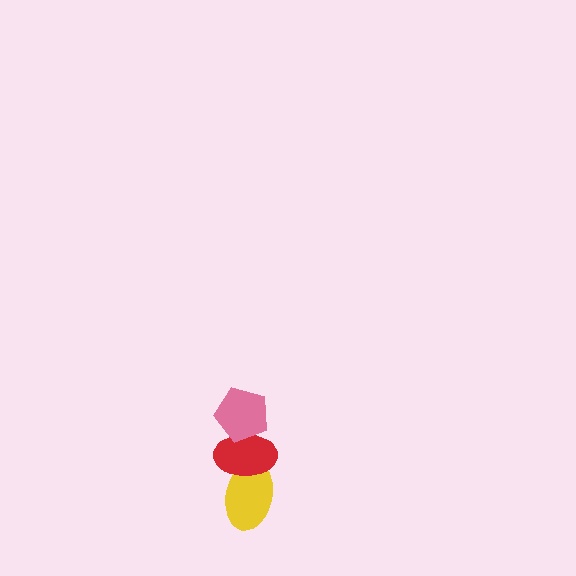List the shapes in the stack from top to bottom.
From top to bottom: the pink pentagon, the red ellipse, the yellow ellipse.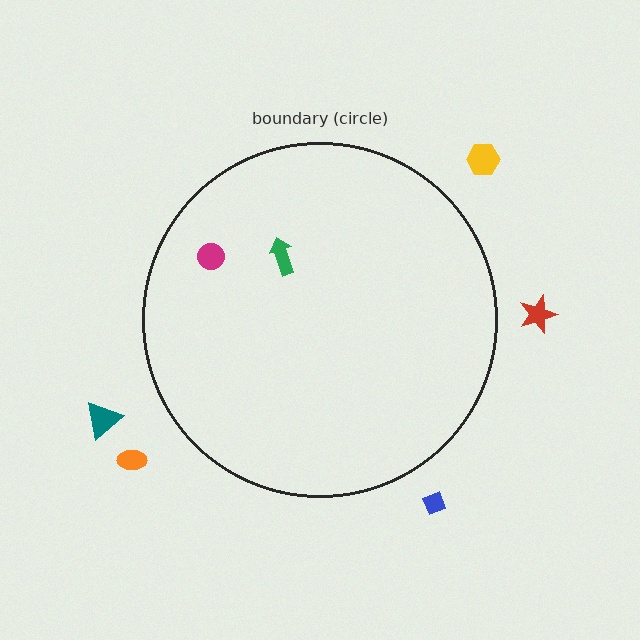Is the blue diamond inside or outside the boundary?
Outside.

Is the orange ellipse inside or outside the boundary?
Outside.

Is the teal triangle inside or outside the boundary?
Outside.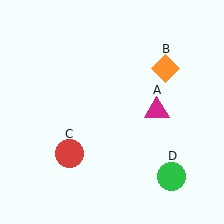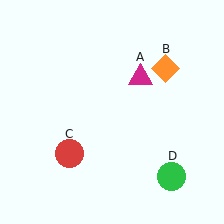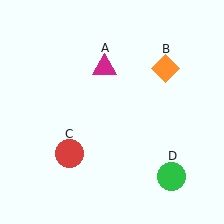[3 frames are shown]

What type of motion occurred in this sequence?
The magenta triangle (object A) rotated counterclockwise around the center of the scene.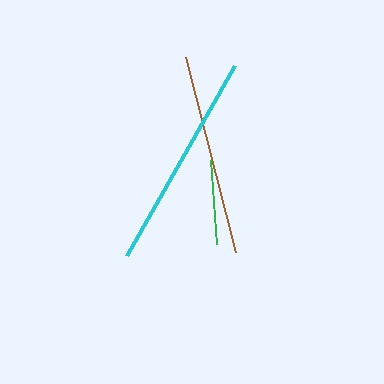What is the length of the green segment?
The green segment is approximately 84 pixels long.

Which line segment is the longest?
The cyan line is the longest at approximately 219 pixels.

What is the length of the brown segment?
The brown segment is approximately 201 pixels long.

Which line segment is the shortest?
The green line is the shortest at approximately 84 pixels.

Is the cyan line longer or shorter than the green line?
The cyan line is longer than the green line.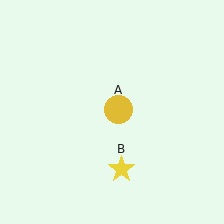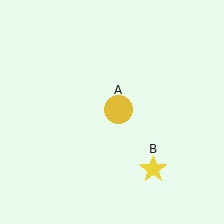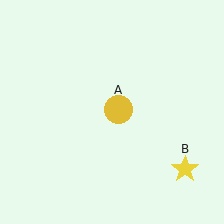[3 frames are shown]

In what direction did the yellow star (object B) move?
The yellow star (object B) moved right.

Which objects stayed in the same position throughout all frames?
Yellow circle (object A) remained stationary.